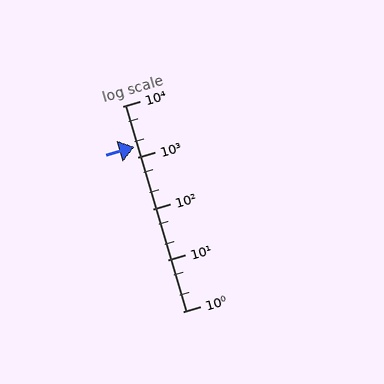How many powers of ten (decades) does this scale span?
The scale spans 4 decades, from 1 to 10000.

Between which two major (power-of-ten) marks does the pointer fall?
The pointer is between 1000 and 10000.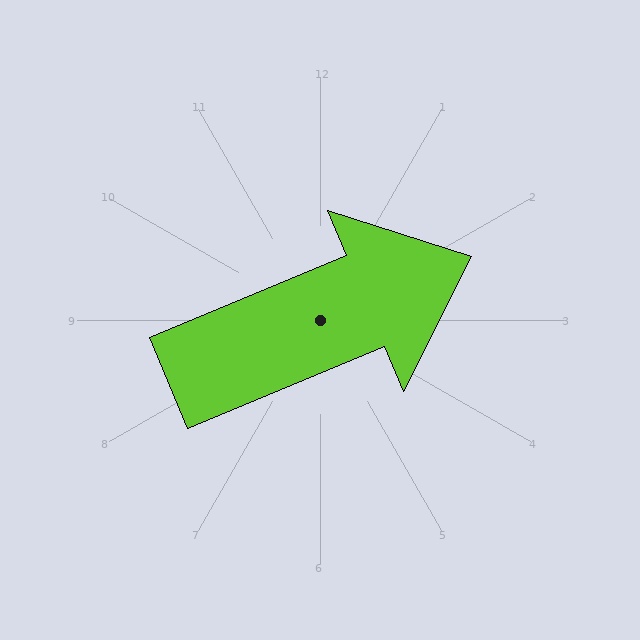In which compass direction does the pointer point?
Northeast.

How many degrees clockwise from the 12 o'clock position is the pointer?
Approximately 67 degrees.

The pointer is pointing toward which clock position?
Roughly 2 o'clock.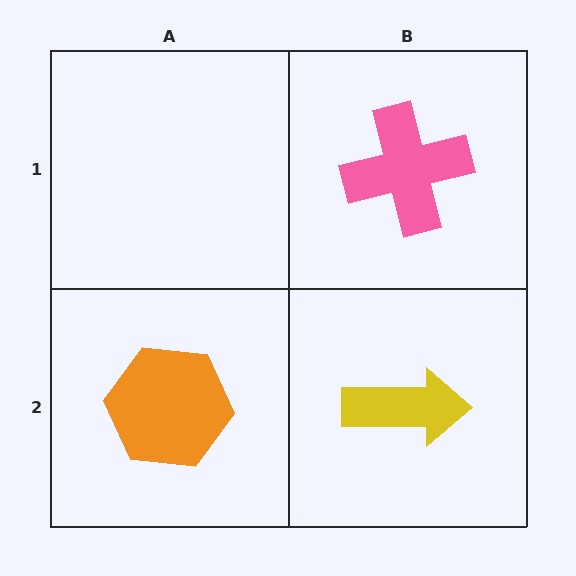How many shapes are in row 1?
1 shape.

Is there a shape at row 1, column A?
No, that cell is empty.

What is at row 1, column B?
A pink cross.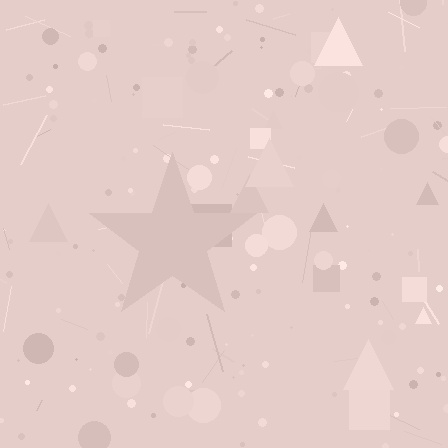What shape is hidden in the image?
A star is hidden in the image.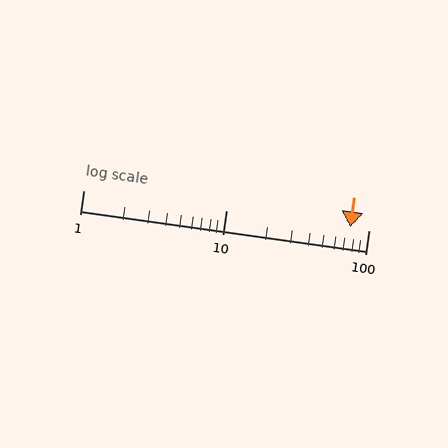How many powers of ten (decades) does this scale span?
The scale spans 2 decades, from 1 to 100.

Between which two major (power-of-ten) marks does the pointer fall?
The pointer is between 10 and 100.